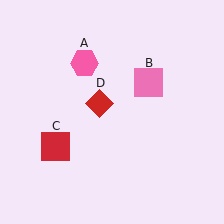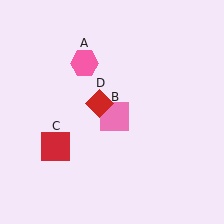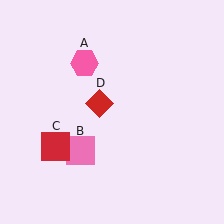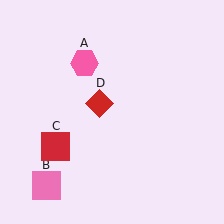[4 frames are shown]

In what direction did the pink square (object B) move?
The pink square (object B) moved down and to the left.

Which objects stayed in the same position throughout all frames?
Pink hexagon (object A) and red square (object C) and red diamond (object D) remained stationary.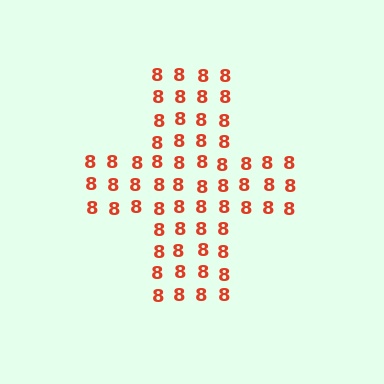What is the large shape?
The large shape is a cross.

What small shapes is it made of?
It is made of small digit 8's.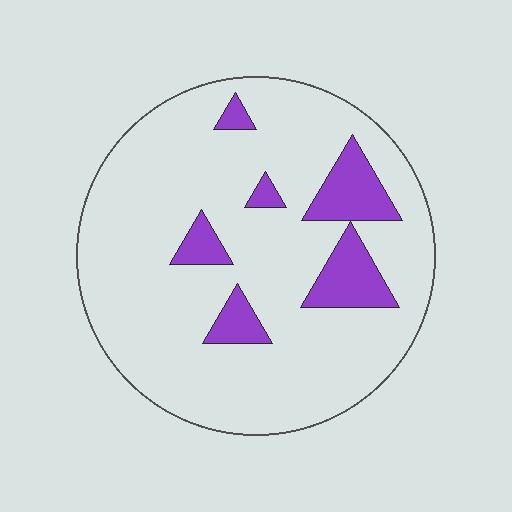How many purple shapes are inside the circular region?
6.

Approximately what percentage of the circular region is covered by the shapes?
Approximately 15%.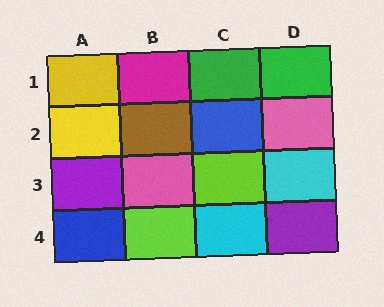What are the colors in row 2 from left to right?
Yellow, brown, blue, pink.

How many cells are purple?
2 cells are purple.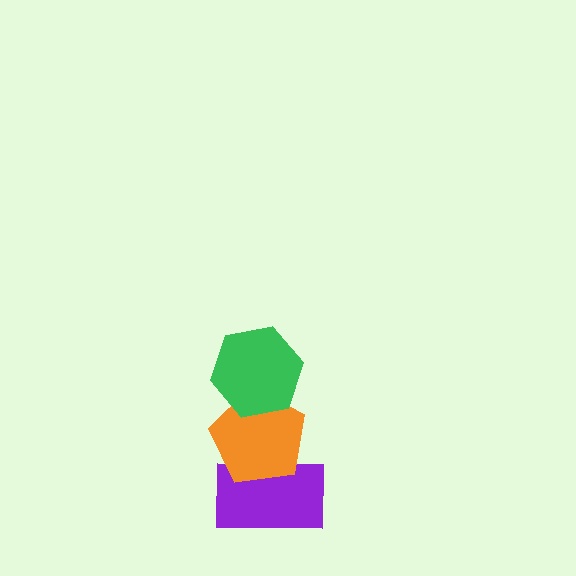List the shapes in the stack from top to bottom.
From top to bottom: the green hexagon, the orange pentagon, the purple rectangle.